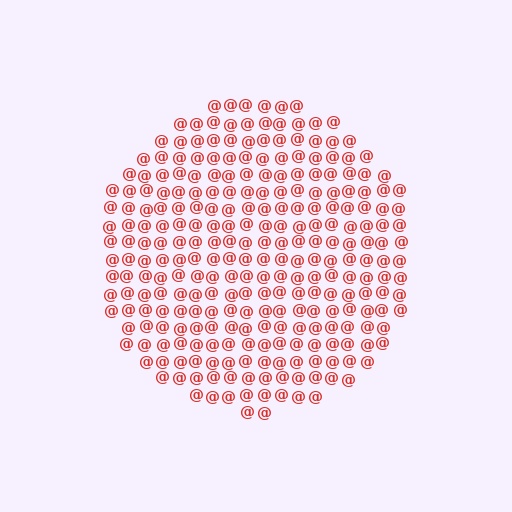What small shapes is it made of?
It is made of small at signs.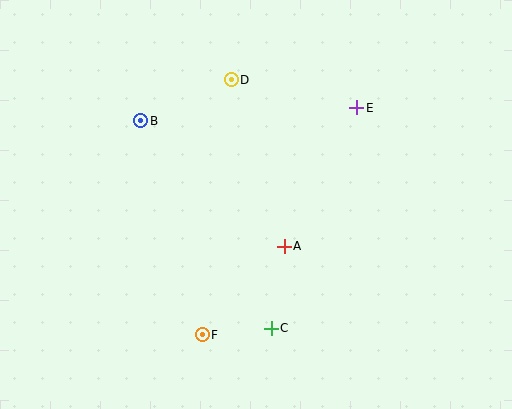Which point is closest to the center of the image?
Point A at (284, 246) is closest to the center.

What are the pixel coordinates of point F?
Point F is at (202, 335).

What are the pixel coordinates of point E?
Point E is at (357, 108).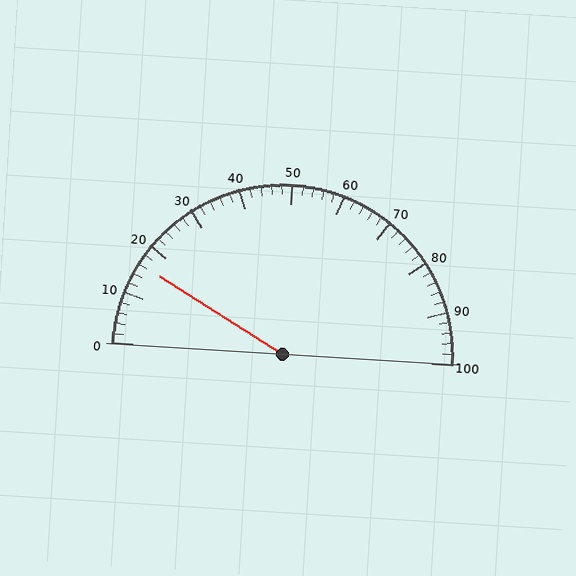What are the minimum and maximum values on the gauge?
The gauge ranges from 0 to 100.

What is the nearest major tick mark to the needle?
The nearest major tick mark is 20.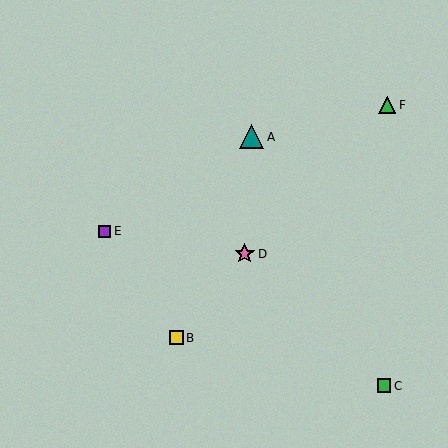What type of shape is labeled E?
Shape E is a purple square.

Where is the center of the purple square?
The center of the purple square is at (105, 231).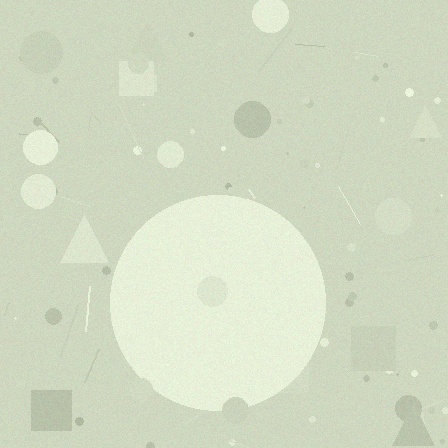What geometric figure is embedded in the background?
A circle is embedded in the background.